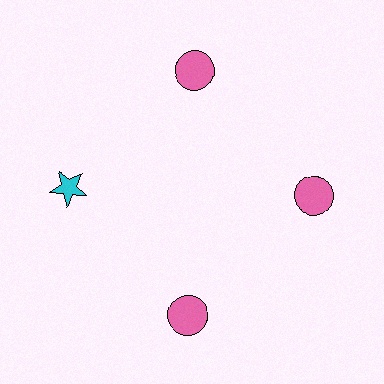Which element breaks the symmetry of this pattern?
The cyan star at roughly the 9 o'clock position breaks the symmetry. All other shapes are pink circles.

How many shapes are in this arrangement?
There are 4 shapes arranged in a ring pattern.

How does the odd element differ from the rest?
It differs in both color (cyan instead of pink) and shape (star instead of circle).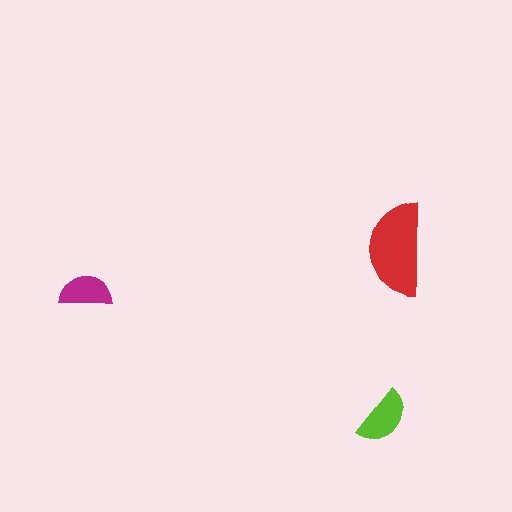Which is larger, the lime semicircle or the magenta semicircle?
The lime one.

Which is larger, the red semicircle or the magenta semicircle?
The red one.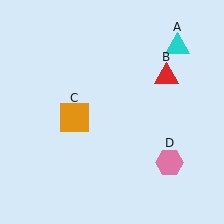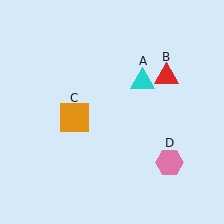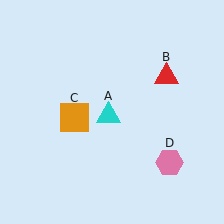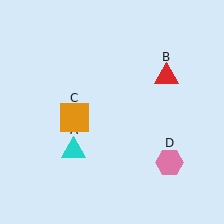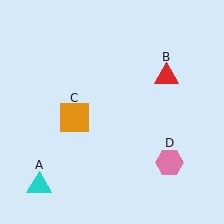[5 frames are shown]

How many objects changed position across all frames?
1 object changed position: cyan triangle (object A).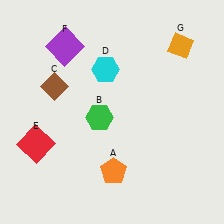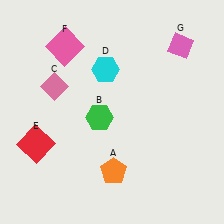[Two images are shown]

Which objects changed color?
C changed from brown to pink. F changed from purple to pink. G changed from orange to pink.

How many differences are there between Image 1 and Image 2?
There are 3 differences between the two images.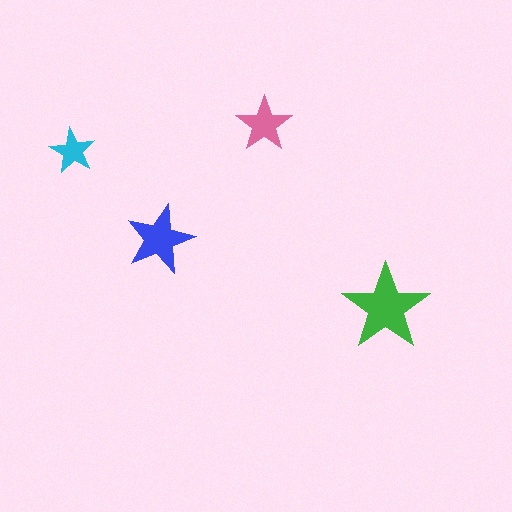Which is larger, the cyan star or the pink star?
The pink one.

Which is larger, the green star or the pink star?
The green one.